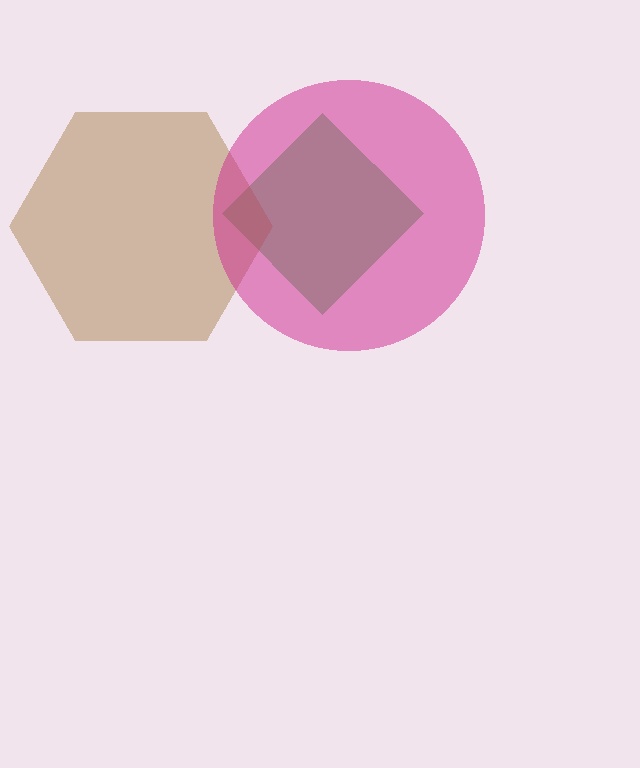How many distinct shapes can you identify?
There are 3 distinct shapes: a green diamond, a brown hexagon, a magenta circle.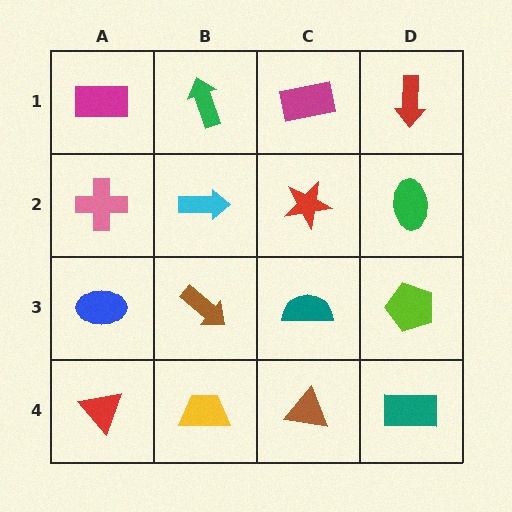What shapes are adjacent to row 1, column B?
A cyan arrow (row 2, column B), a magenta rectangle (row 1, column A), a magenta rectangle (row 1, column C).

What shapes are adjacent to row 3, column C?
A red star (row 2, column C), a brown triangle (row 4, column C), a brown arrow (row 3, column B), a lime pentagon (row 3, column D).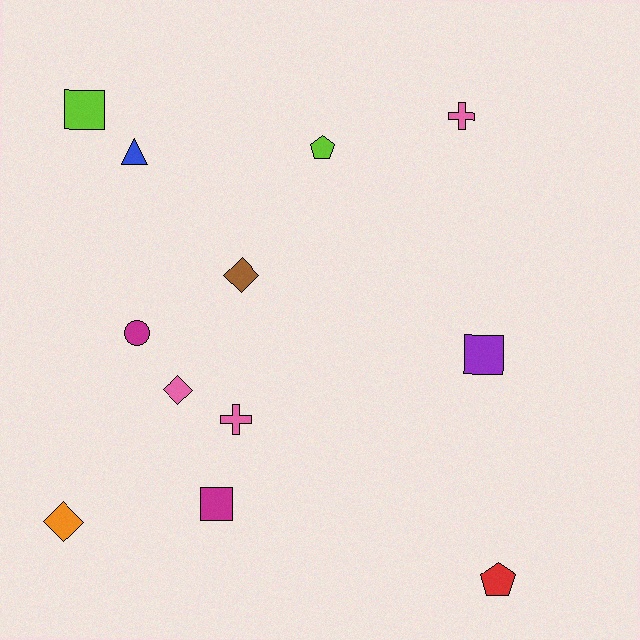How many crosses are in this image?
There are 2 crosses.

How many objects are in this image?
There are 12 objects.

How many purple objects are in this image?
There is 1 purple object.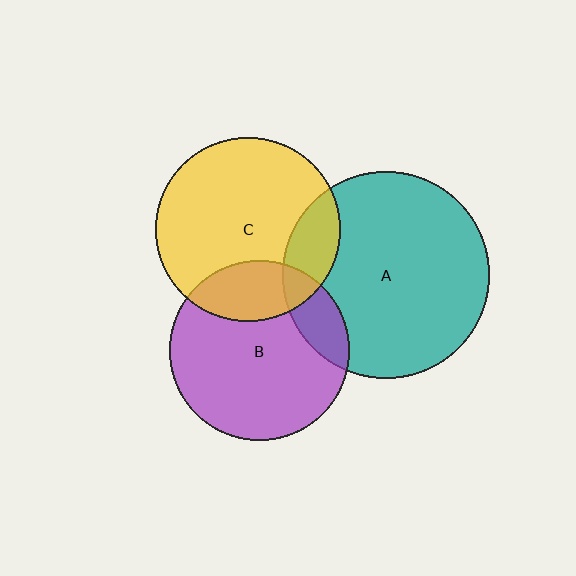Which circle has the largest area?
Circle A (teal).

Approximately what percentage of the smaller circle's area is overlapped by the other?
Approximately 20%.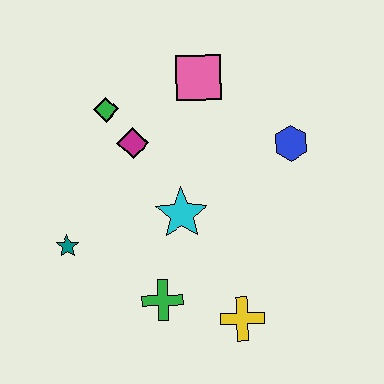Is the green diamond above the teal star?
Yes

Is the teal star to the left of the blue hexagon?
Yes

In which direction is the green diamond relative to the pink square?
The green diamond is to the left of the pink square.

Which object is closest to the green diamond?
The magenta diamond is closest to the green diamond.